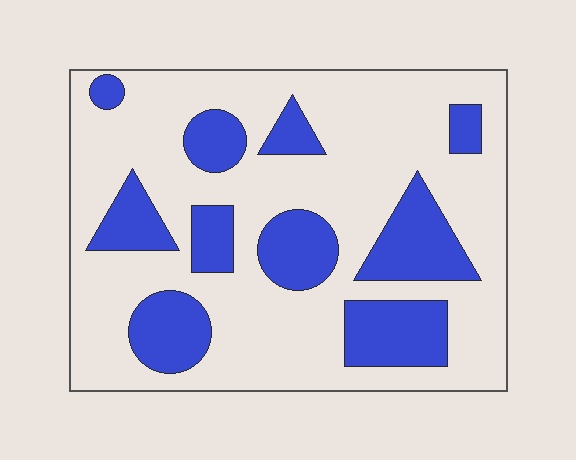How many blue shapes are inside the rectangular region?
10.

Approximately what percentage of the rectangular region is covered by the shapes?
Approximately 30%.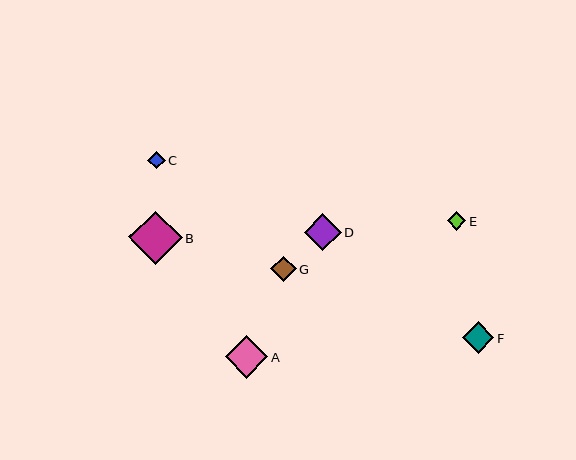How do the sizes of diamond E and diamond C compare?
Diamond E and diamond C are approximately the same size.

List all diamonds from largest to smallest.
From largest to smallest: B, A, D, F, G, E, C.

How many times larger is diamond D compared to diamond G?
Diamond D is approximately 1.5 times the size of diamond G.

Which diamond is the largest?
Diamond B is the largest with a size of approximately 54 pixels.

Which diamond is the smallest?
Diamond C is the smallest with a size of approximately 17 pixels.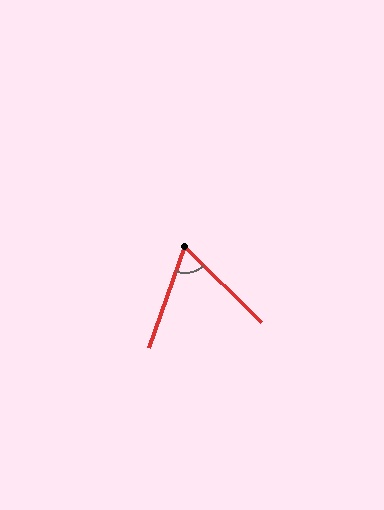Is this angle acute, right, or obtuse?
It is acute.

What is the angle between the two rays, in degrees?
Approximately 65 degrees.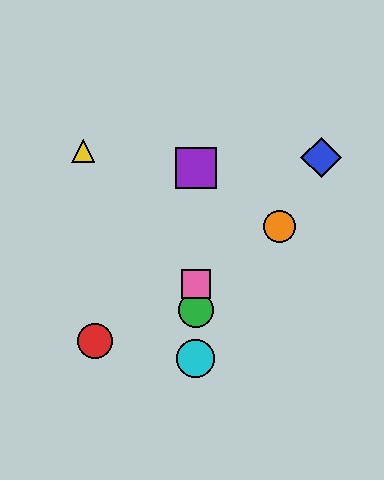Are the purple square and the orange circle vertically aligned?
No, the purple square is at x≈196 and the orange circle is at x≈280.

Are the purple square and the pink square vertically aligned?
Yes, both are at x≈196.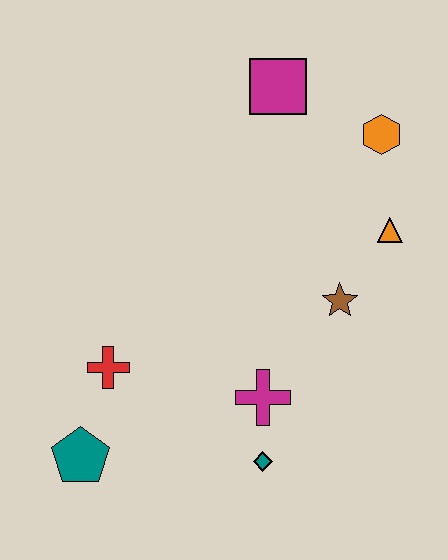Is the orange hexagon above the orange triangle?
Yes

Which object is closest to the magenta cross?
The teal diamond is closest to the magenta cross.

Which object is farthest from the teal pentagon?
The orange hexagon is farthest from the teal pentagon.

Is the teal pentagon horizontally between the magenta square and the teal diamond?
No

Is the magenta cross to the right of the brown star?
No